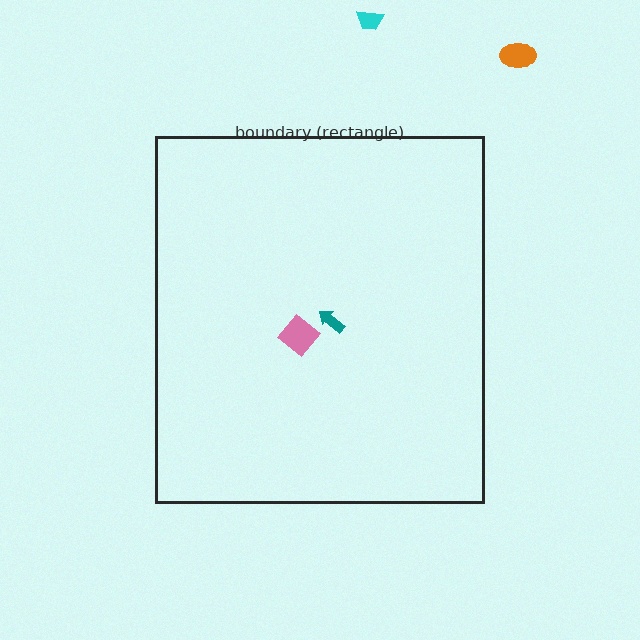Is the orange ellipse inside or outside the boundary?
Outside.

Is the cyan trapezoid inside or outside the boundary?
Outside.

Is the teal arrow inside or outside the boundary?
Inside.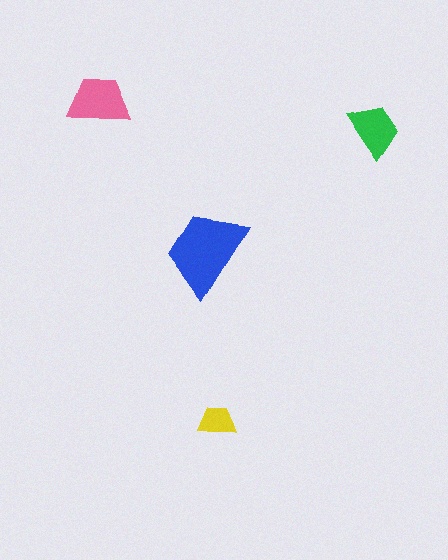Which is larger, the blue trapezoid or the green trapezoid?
The blue one.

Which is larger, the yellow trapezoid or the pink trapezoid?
The pink one.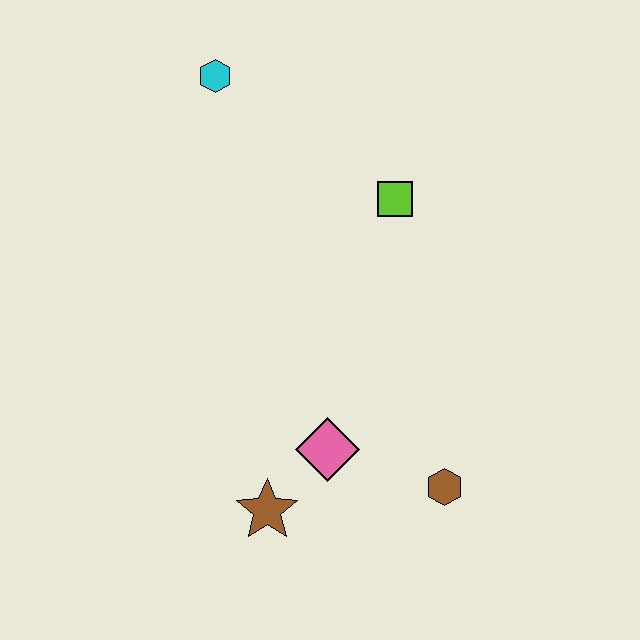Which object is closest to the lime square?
The cyan hexagon is closest to the lime square.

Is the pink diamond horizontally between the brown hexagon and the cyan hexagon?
Yes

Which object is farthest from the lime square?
The brown star is farthest from the lime square.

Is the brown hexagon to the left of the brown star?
No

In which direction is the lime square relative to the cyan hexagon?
The lime square is to the right of the cyan hexagon.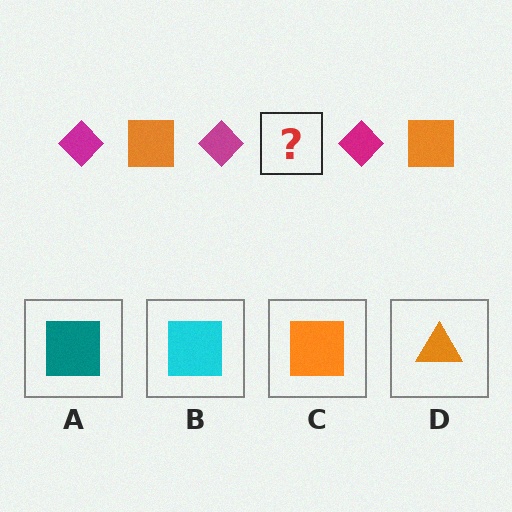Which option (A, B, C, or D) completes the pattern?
C.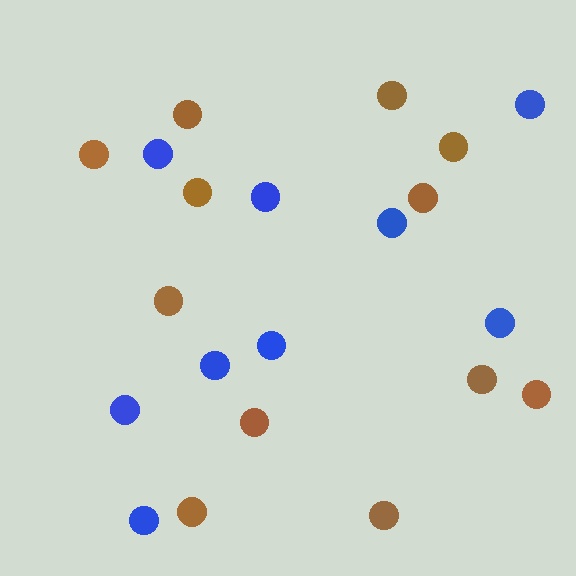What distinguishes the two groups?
There are 2 groups: one group of brown circles (12) and one group of blue circles (9).